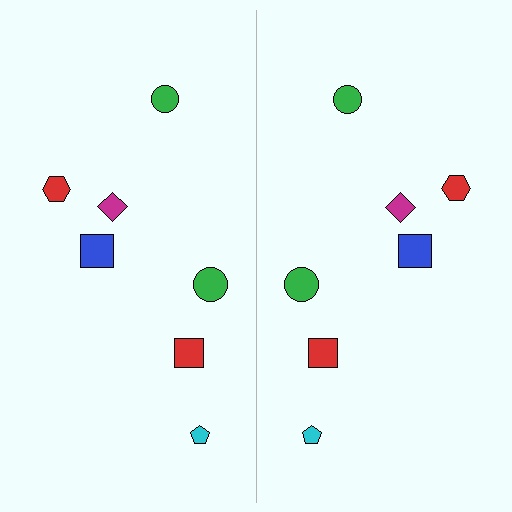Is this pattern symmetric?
Yes, this pattern has bilateral (reflection) symmetry.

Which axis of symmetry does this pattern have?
The pattern has a vertical axis of symmetry running through the center of the image.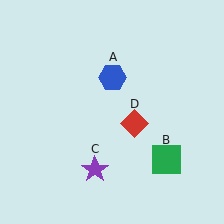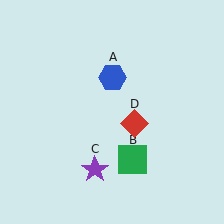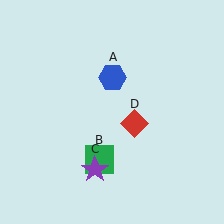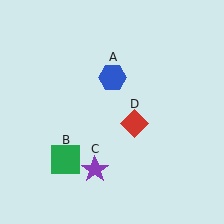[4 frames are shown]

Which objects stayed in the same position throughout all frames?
Blue hexagon (object A) and purple star (object C) and red diamond (object D) remained stationary.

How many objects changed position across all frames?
1 object changed position: green square (object B).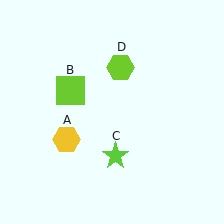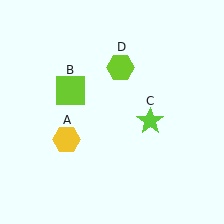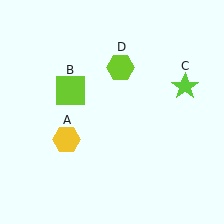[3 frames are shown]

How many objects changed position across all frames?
1 object changed position: lime star (object C).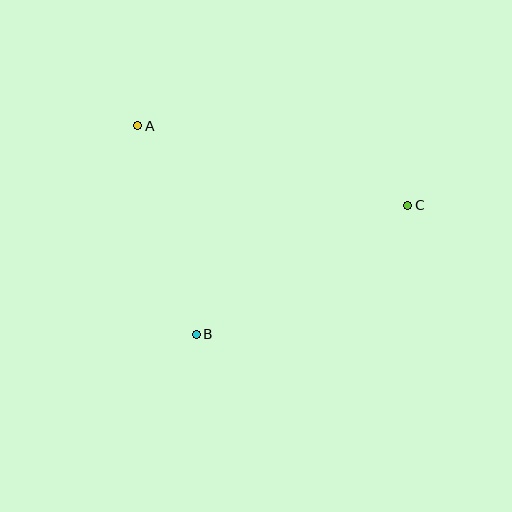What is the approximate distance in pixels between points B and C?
The distance between B and C is approximately 247 pixels.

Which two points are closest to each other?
Points A and B are closest to each other.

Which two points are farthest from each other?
Points A and C are farthest from each other.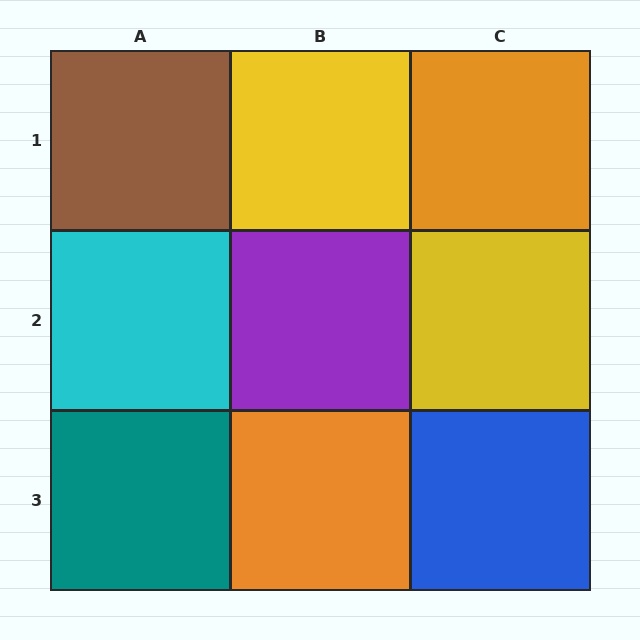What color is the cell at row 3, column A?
Teal.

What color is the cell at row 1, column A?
Brown.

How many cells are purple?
1 cell is purple.